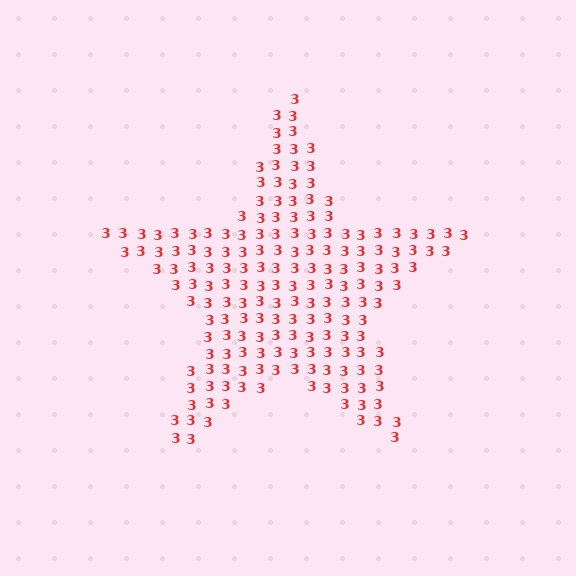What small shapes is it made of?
It is made of small digit 3's.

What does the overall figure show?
The overall figure shows a star.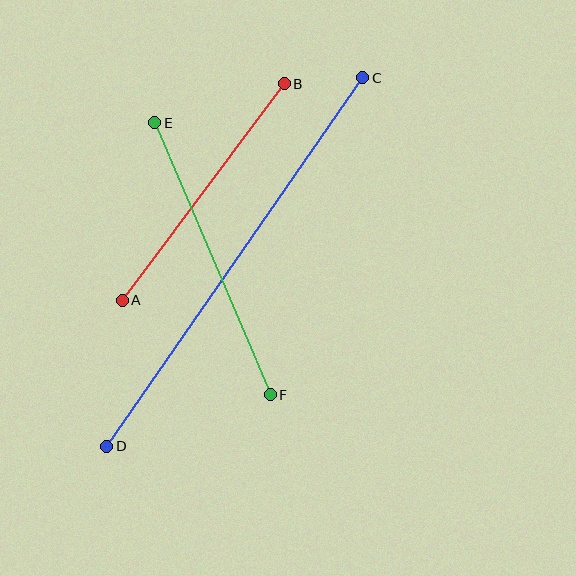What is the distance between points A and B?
The distance is approximately 271 pixels.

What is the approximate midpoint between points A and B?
The midpoint is at approximately (203, 192) pixels.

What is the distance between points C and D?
The distance is approximately 449 pixels.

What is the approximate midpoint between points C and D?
The midpoint is at approximately (235, 262) pixels.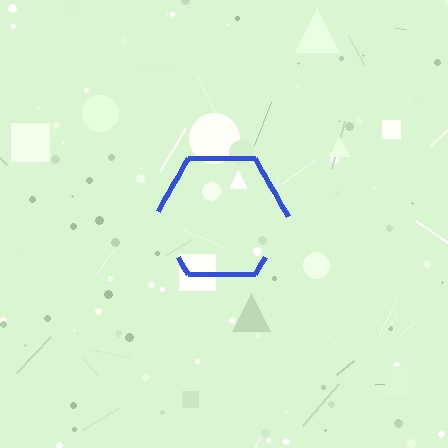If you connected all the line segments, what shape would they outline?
They would outline a hexagon.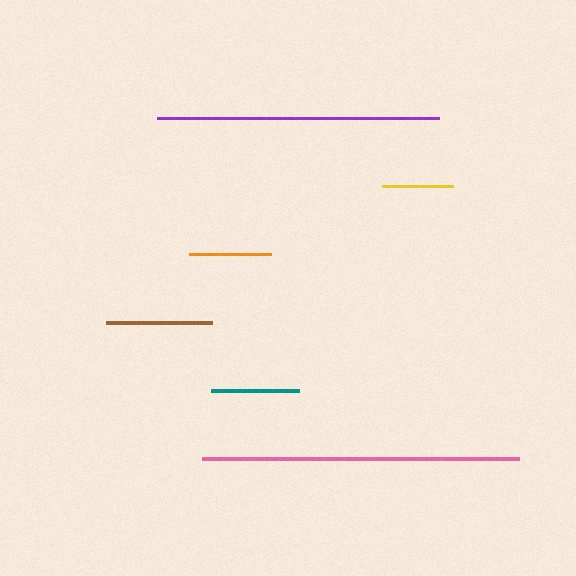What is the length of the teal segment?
The teal segment is approximately 88 pixels long.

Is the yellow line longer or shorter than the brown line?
The brown line is longer than the yellow line.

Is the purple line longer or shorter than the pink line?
The pink line is longer than the purple line.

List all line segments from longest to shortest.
From longest to shortest: pink, purple, brown, teal, orange, yellow.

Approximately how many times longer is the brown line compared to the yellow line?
The brown line is approximately 1.5 times the length of the yellow line.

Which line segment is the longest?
The pink line is the longest at approximately 317 pixels.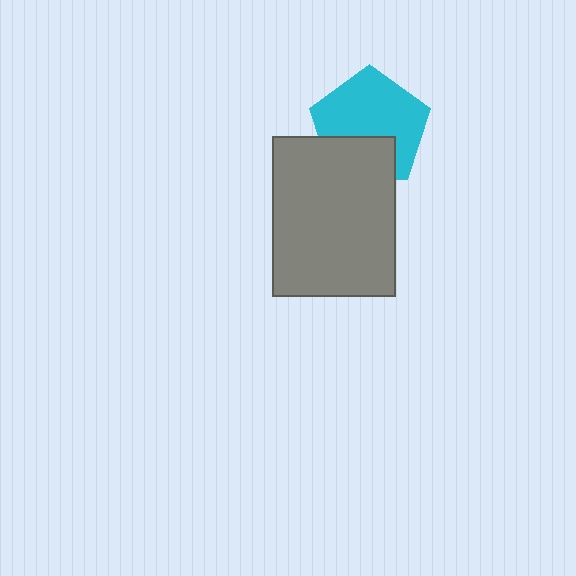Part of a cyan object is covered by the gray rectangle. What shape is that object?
It is a pentagon.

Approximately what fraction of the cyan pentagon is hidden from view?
Roughly 32% of the cyan pentagon is hidden behind the gray rectangle.